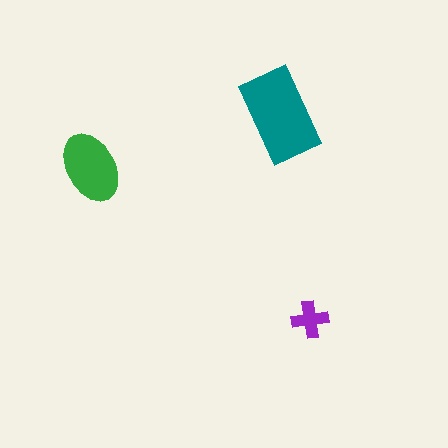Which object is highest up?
The teal rectangle is topmost.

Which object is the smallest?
The purple cross.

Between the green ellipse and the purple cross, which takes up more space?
The green ellipse.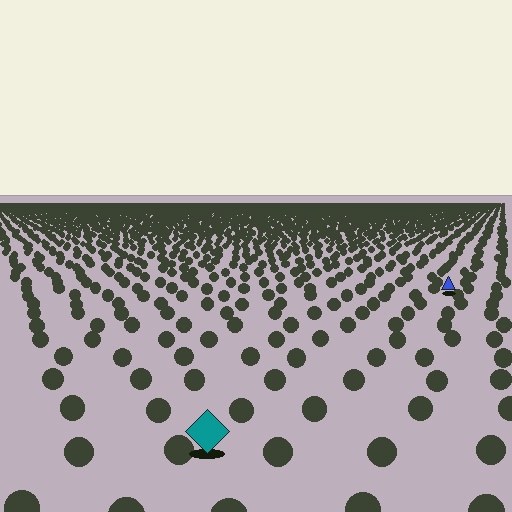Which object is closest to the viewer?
The teal diamond is closest. The texture marks near it are larger and more spread out.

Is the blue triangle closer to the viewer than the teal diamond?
No. The teal diamond is closer — you can tell from the texture gradient: the ground texture is coarser near it.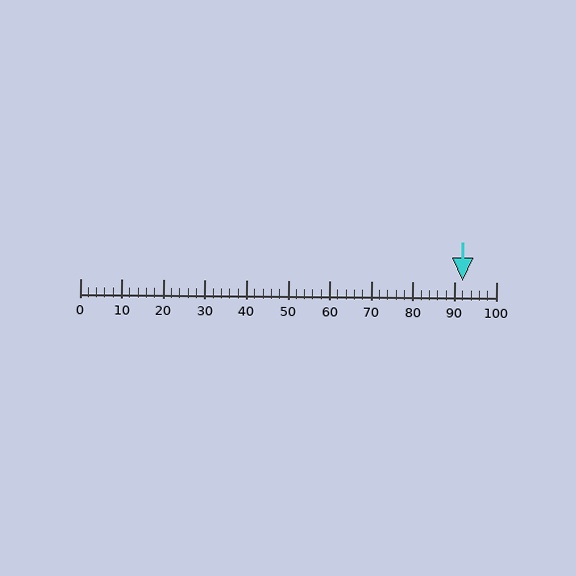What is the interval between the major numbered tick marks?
The major tick marks are spaced 10 units apart.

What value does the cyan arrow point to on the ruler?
The cyan arrow points to approximately 92.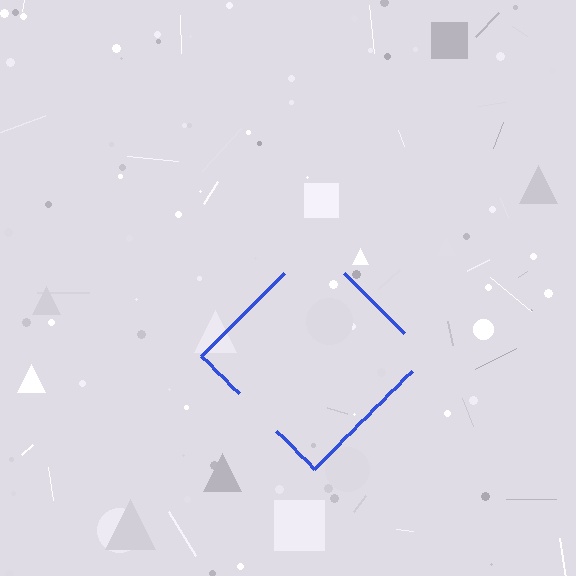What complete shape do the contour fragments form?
The contour fragments form a diamond.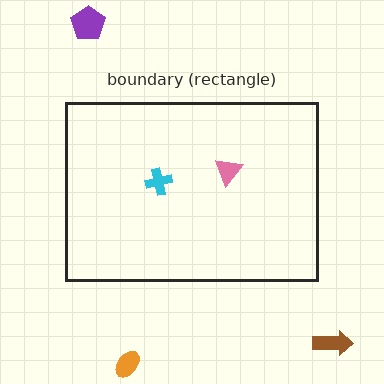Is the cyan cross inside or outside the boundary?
Inside.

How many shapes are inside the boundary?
2 inside, 3 outside.